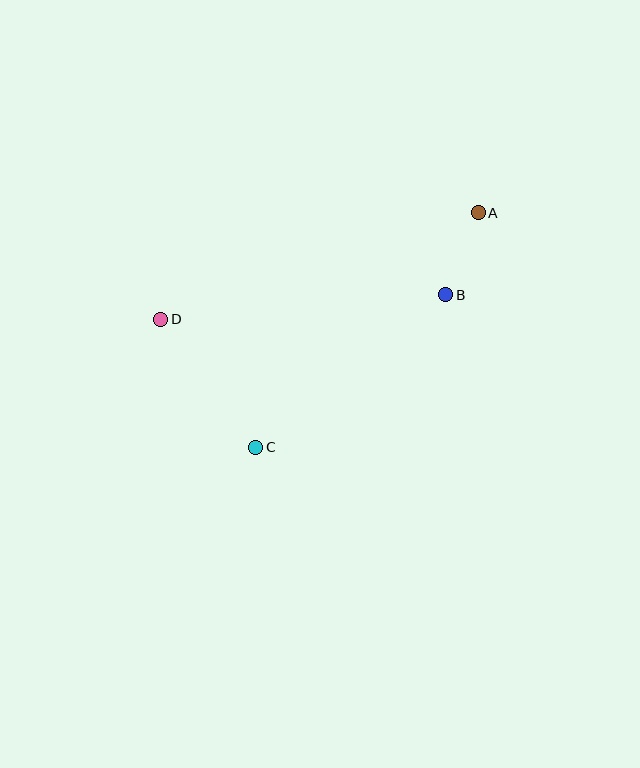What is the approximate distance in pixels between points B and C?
The distance between B and C is approximately 244 pixels.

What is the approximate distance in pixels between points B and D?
The distance between B and D is approximately 286 pixels.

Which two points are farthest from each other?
Points A and D are farthest from each other.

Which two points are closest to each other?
Points A and B are closest to each other.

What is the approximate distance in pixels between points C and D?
The distance between C and D is approximately 159 pixels.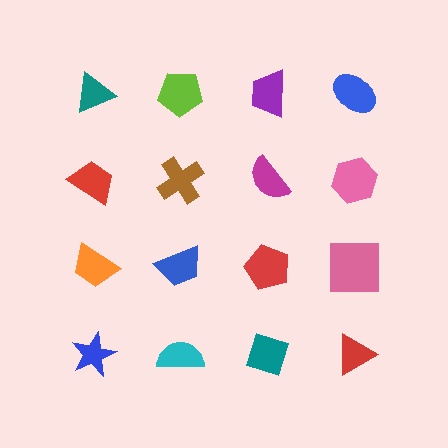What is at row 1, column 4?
A blue ellipse.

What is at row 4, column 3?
A teal diamond.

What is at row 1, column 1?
A teal triangle.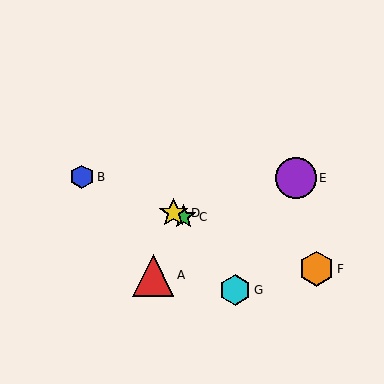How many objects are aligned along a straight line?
4 objects (B, C, D, F) are aligned along a straight line.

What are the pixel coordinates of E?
Object E is at (296, 178).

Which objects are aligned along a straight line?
Objects B, C, D, F are aligned along a straight line.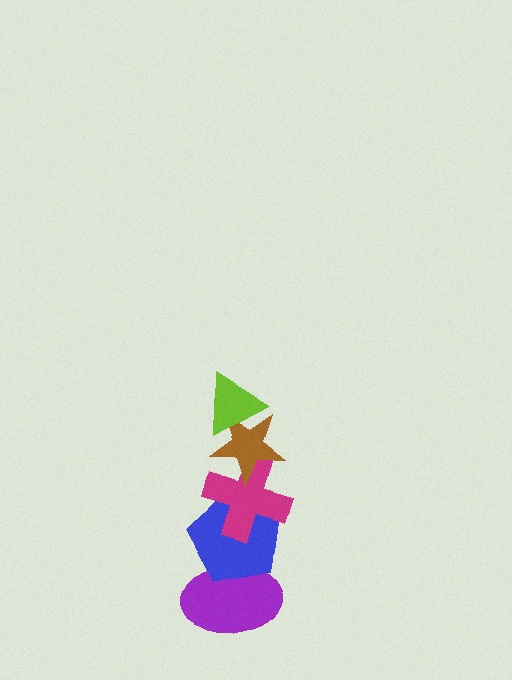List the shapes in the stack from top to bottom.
From top to bottom: the lime triangle, the brown star, the magenta cross, the blue pentagon, the purple ellipse.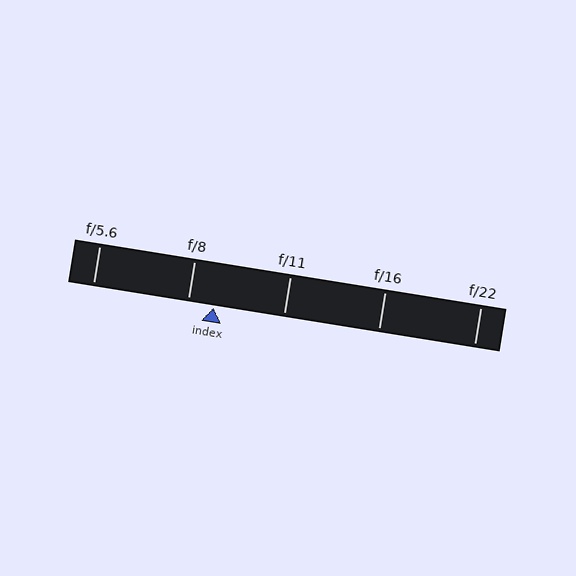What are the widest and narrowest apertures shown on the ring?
The widest aperture shown is f/5.6 and the narrowest is f/22.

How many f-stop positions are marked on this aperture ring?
There are 5 f-stop positions marked.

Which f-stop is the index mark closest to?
The index mark is closest to f/8.